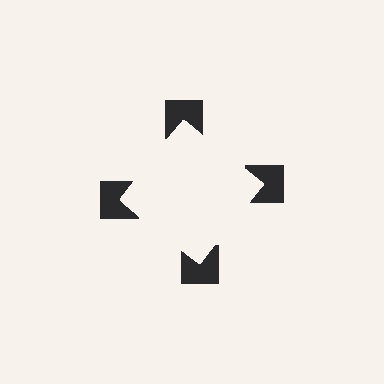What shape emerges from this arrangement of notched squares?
An illusory square — its edges are inferred from the aligned wedge cuts in the notched squares, not physically drawn.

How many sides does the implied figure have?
4 sides.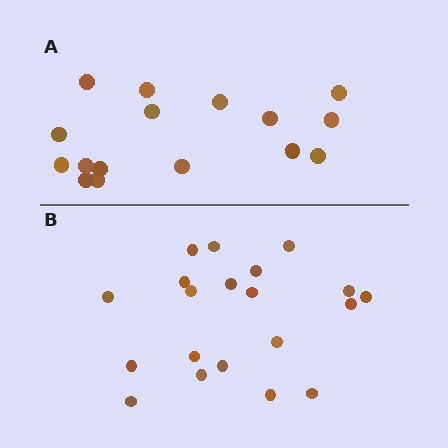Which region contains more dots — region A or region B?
Region B (the bottom region) has more dots.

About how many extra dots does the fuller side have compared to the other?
Region B has about 4 more dots than region A.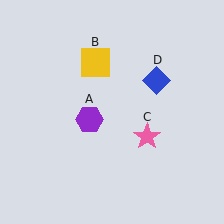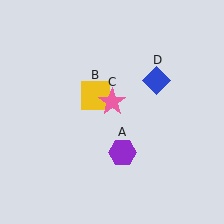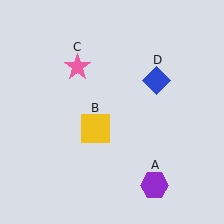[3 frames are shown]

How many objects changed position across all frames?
3 objects changed position: purple hexagon (object A), yellow square (object B), pink star (object C).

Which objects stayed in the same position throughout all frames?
Blue diamond (object D) remained stationary.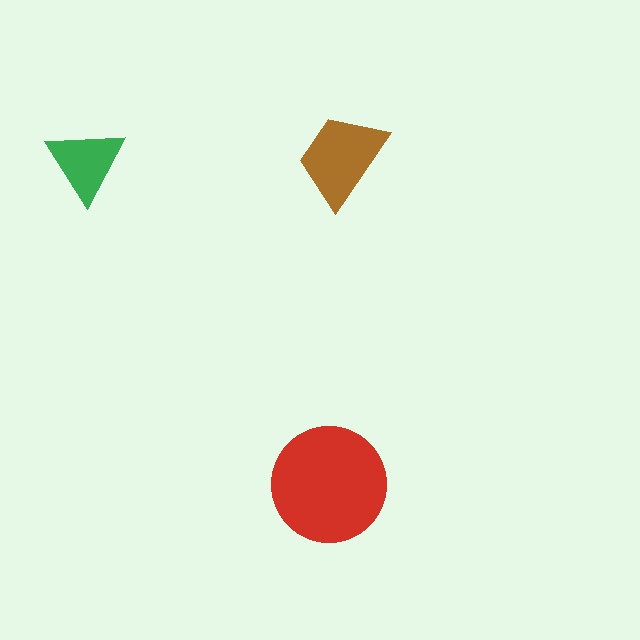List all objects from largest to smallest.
The red circle, the brown trapezoid, the green triangle.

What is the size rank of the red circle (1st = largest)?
1st.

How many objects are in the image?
There are 3 objects in the image.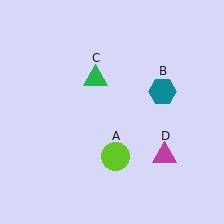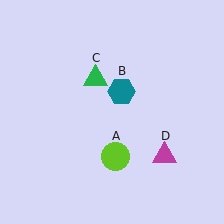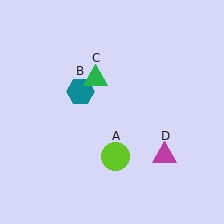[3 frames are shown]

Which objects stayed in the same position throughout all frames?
Lime circle (object A) and green triangle (object C) and magenta triangle (object D) remained stationary.